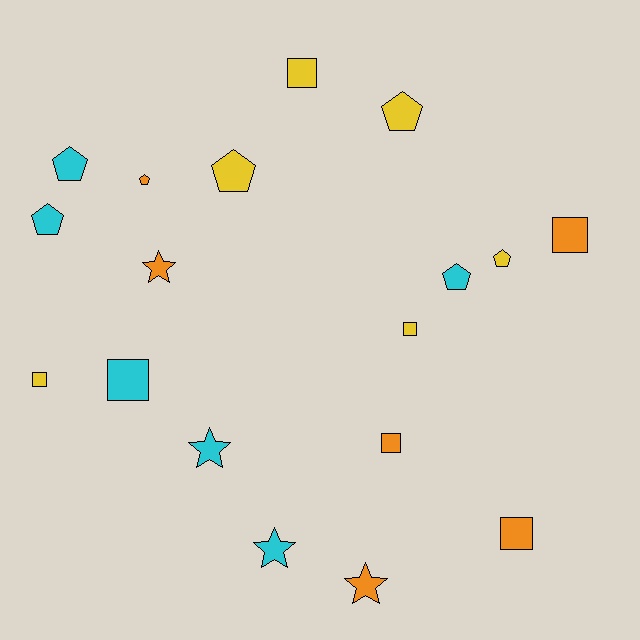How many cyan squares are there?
There is 1 cyan square.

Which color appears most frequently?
Yellow, with 6 objects.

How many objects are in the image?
There are 18 objects.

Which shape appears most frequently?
Square, with 7 objects.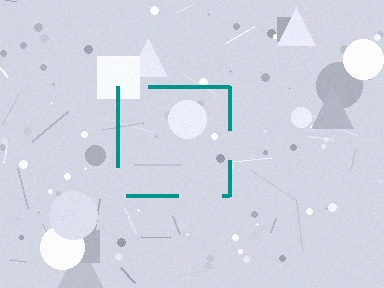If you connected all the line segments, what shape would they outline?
They would outline a square.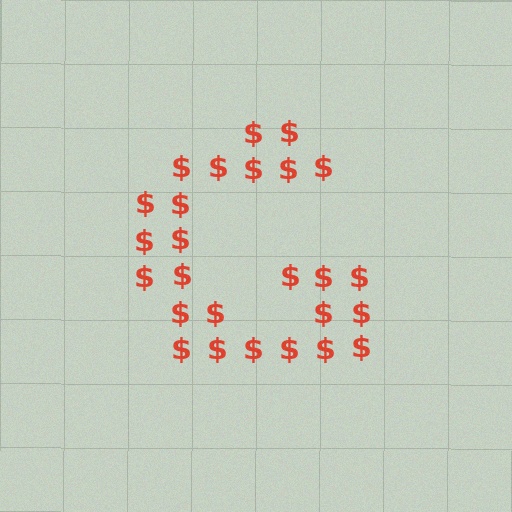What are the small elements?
The small elements are dollar signs.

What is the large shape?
The large shape is the letter G.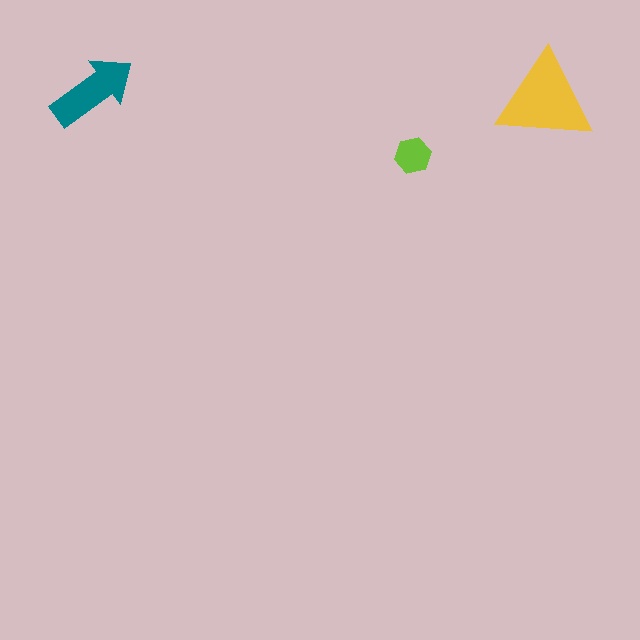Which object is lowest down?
The lime hexagon is bottommost.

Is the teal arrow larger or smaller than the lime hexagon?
Larger.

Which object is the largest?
The yellow triangle.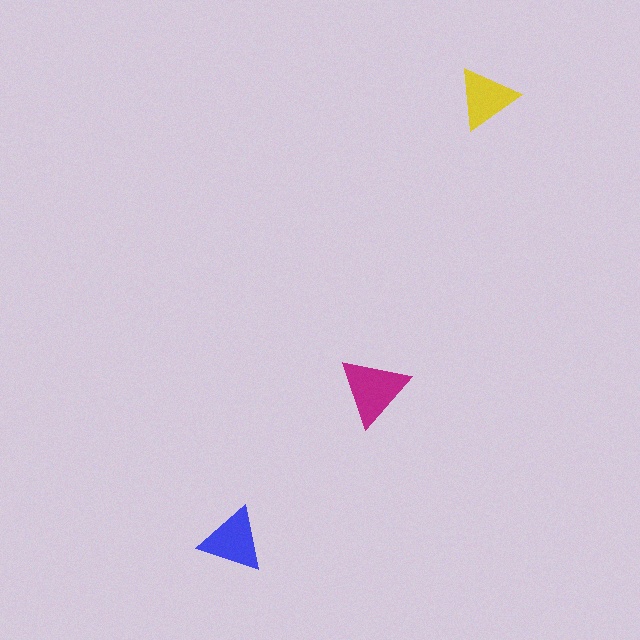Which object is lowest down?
The blue triangle is bottommost.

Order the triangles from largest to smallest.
the magenta one, the blue one, the yellow one.